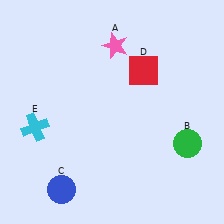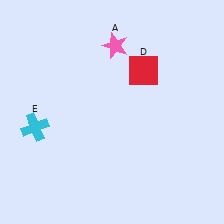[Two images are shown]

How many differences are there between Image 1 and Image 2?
There are 2 differences between the two images.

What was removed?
The blue circle (C), the green circle (B) were removed in Image 2.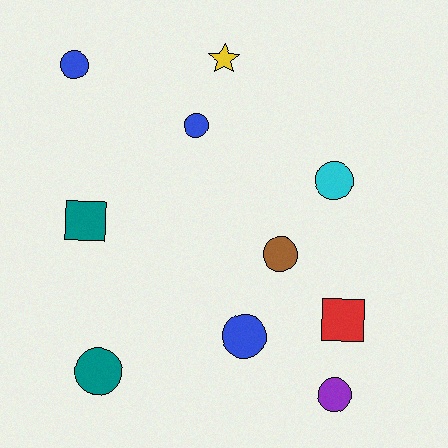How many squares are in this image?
There are 2 squares.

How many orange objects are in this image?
There are no orange objects.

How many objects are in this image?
There are 10 objects.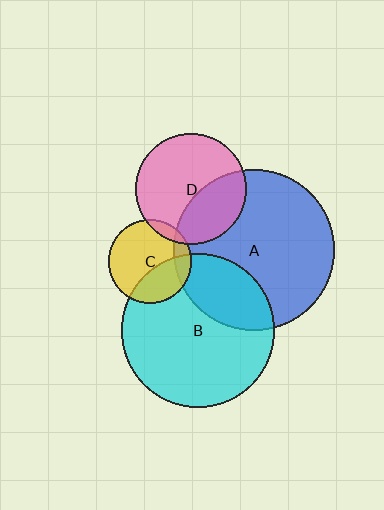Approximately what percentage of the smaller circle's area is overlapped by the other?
Approximately 25%.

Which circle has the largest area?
Circle A (blue).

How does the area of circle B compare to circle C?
Approximately 3.3 times.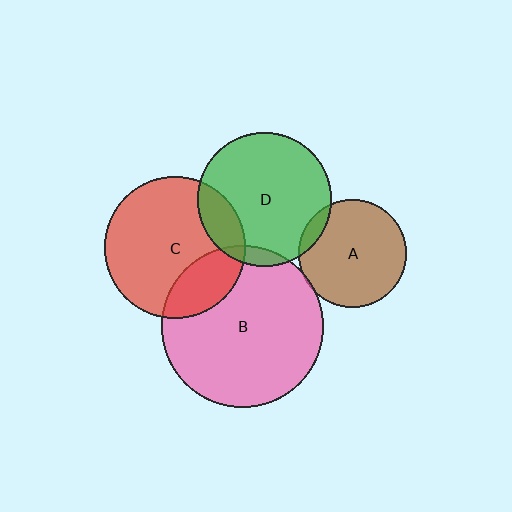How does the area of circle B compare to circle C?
Approximately 1.3 times.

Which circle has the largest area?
Circle B (pink).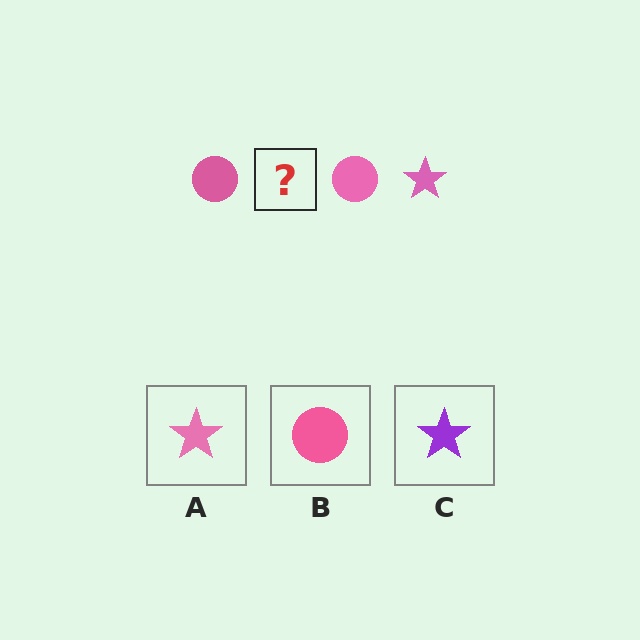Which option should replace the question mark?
Option A.